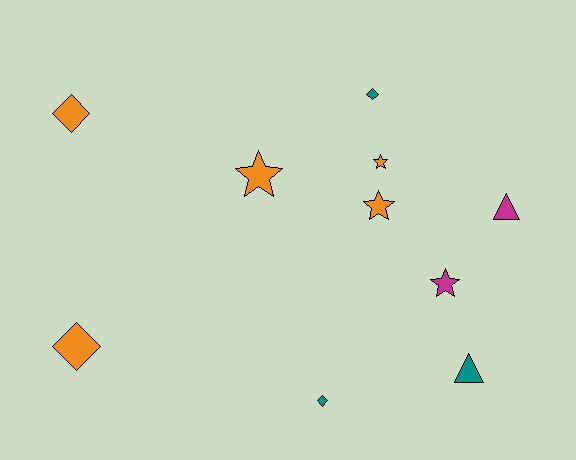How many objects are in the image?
There are 10 objects.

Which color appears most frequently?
Orange, with 5 objects.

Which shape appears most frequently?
Star, with 4 objects.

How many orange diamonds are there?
There are 2 orange diamonds.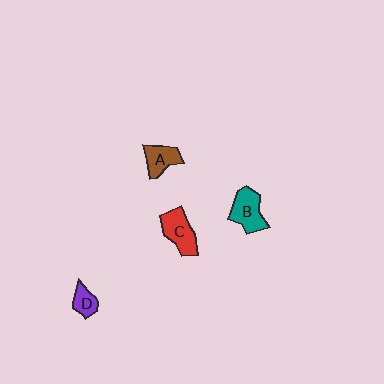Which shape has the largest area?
Shape C (red).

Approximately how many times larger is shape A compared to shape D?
Approximately 1.5 times.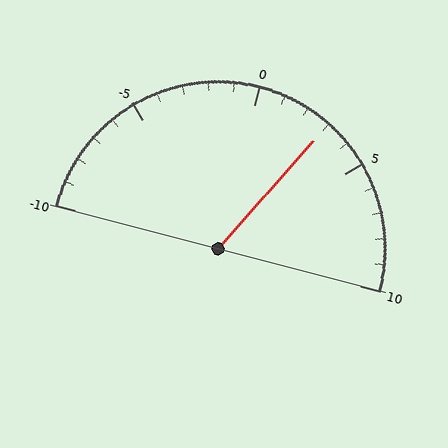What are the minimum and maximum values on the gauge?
The gauge ranges from -10 to 10.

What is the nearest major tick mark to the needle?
The nearest major tick mark is 5.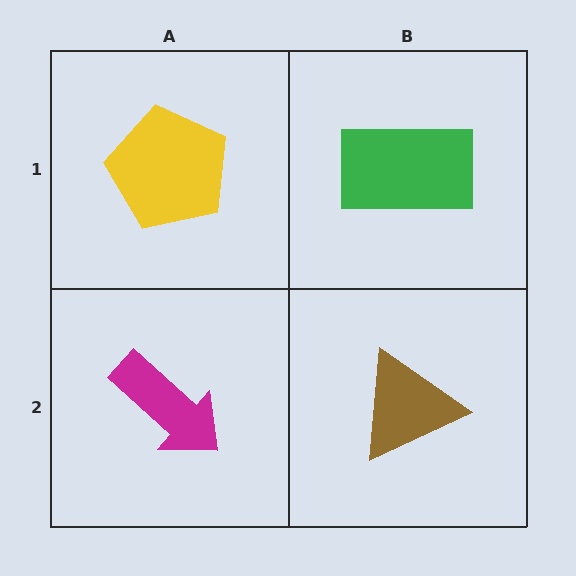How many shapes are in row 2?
2 shapes.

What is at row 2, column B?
A brown triangle.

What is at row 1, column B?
A green rectangle.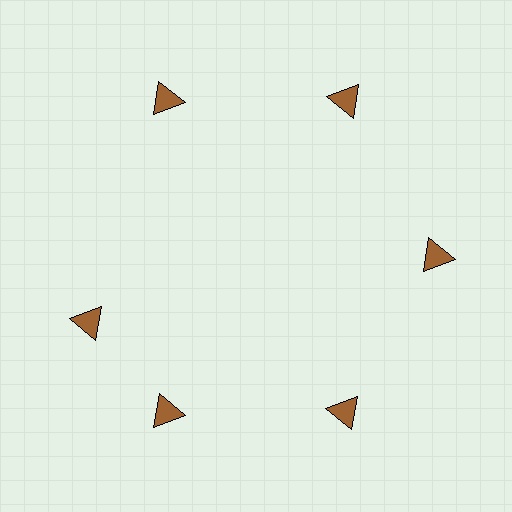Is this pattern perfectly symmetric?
No. The 6 brown triangles are arranged in a ring, but one element near the 9 o'clock position is rotated out of alignment along the ring, breaking the 6-fold rotational symmetry.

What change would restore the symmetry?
The symmetry would be restored by rotating it back into even spacing with its neighbors so that all 6 triangles sit at equal angles and equal distance from the center.